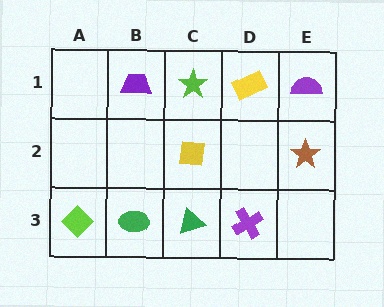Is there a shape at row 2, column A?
No, that cell is empty.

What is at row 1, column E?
A purple semicircle.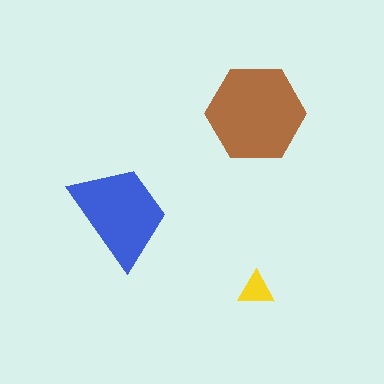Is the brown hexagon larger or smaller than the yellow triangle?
Larger.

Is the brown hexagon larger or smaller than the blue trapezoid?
Larger.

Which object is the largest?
The brown hexagon.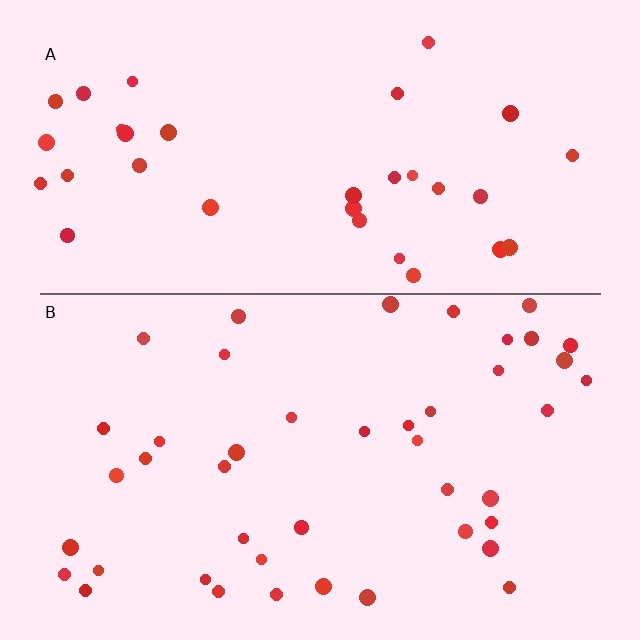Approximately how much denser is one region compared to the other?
Approximately 1.3× — region B over region A.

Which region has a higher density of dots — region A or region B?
B (the bottom).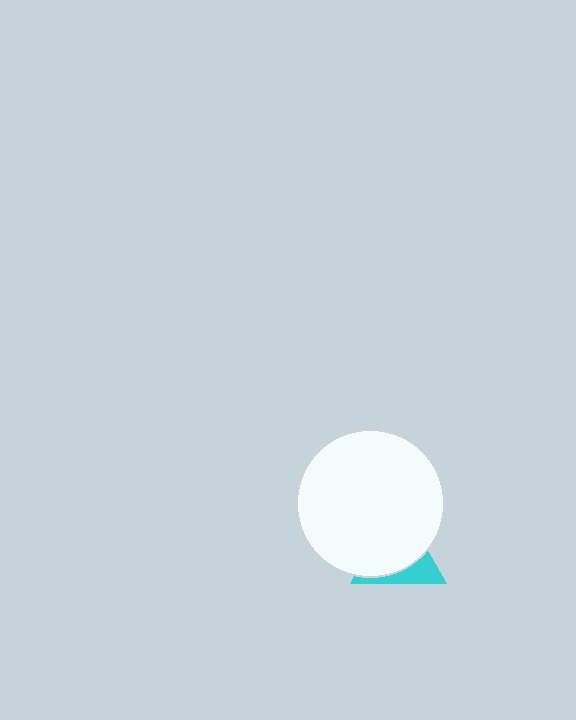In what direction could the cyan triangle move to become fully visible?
The cyan triangle could move down. That would shift it out from behind the white circle entirely.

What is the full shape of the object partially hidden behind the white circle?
The partially hidden object is a cyan triangle.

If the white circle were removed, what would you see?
You would see the complete cyan triangle.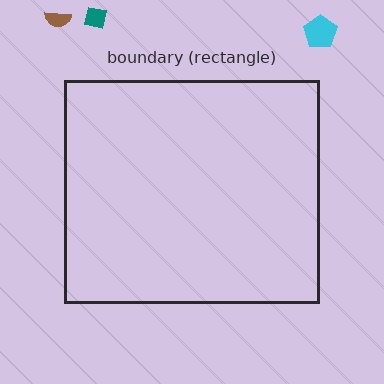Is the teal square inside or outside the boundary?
Outside.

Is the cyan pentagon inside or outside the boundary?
Outside.